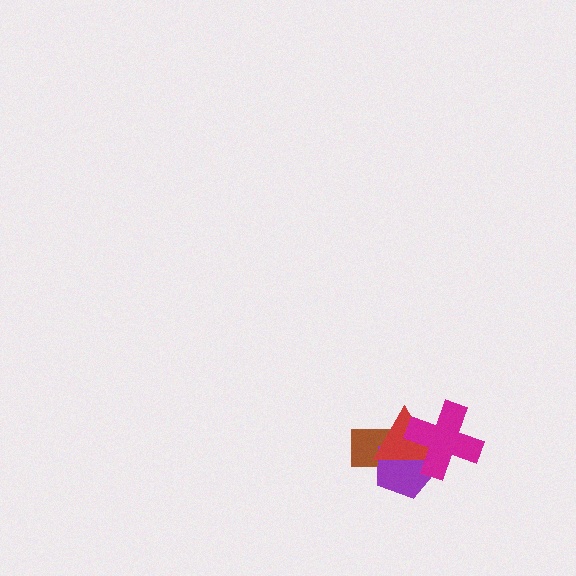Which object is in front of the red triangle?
The magenta cross is in front of the red triangle.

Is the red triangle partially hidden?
Yes, it is partially covered by another shape.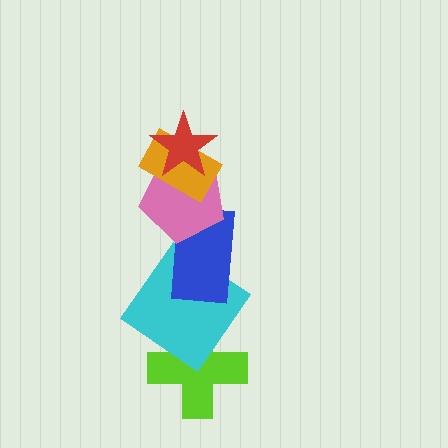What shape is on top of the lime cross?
The cyan diamond is on top of the lime cross.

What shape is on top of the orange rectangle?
The red star is on top of the orange rectangle.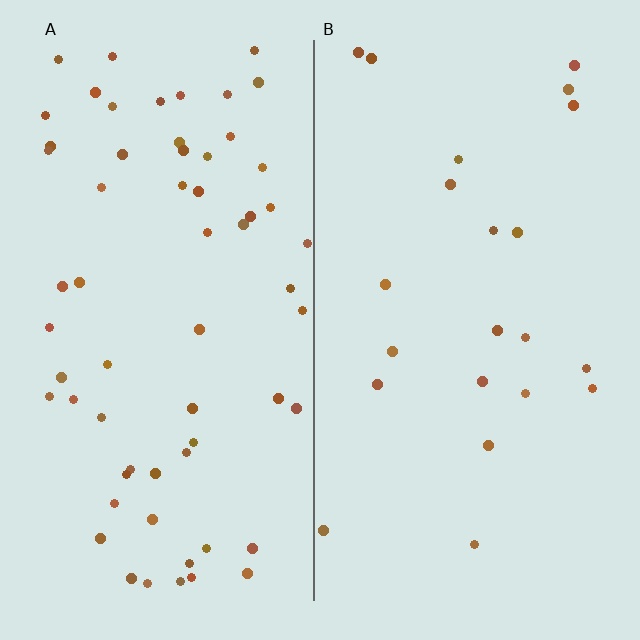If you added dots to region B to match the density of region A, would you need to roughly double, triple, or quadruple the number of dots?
Approximately triple.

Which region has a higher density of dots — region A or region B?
A (the left).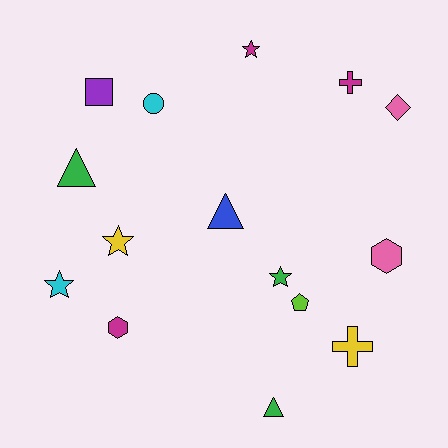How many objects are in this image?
There are 15 objects.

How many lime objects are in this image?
There is 1 lime object.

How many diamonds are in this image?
There is 1 diamond.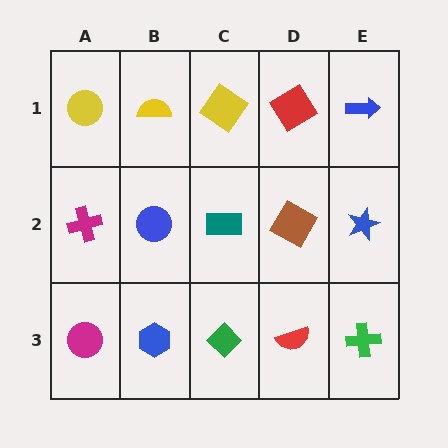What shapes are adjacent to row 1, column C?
A teal rectangle (row 2, column C), a yellow semicircle (row 1, column B), a red diamond (row 1, column D).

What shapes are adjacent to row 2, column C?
A yellow diamond (row 1, column C), a green diamond (row 3, column C), a blue circle (row 2, column B), a brown square (row 2, column D).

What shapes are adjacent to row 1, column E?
A blue star (row 2, column E), a red diamond (row 1, column D).